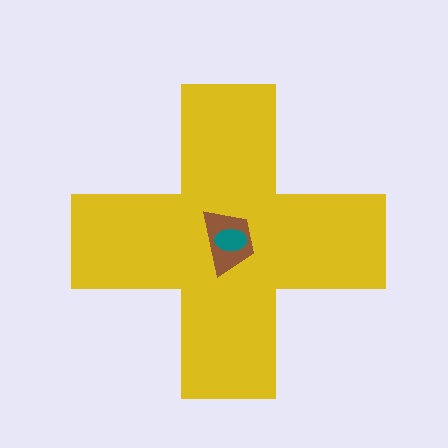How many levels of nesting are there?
3.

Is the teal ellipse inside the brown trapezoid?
Yes.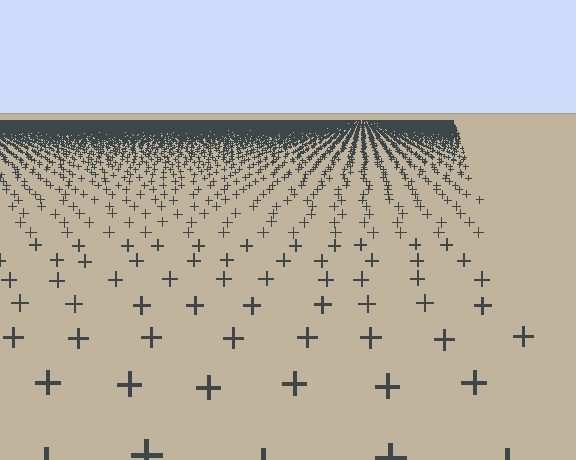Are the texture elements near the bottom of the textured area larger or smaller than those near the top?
Larger. Near the bottom, elements are closer to the viewer and appear at a bigger on-screen size.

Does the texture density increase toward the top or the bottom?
Density increases toward the top.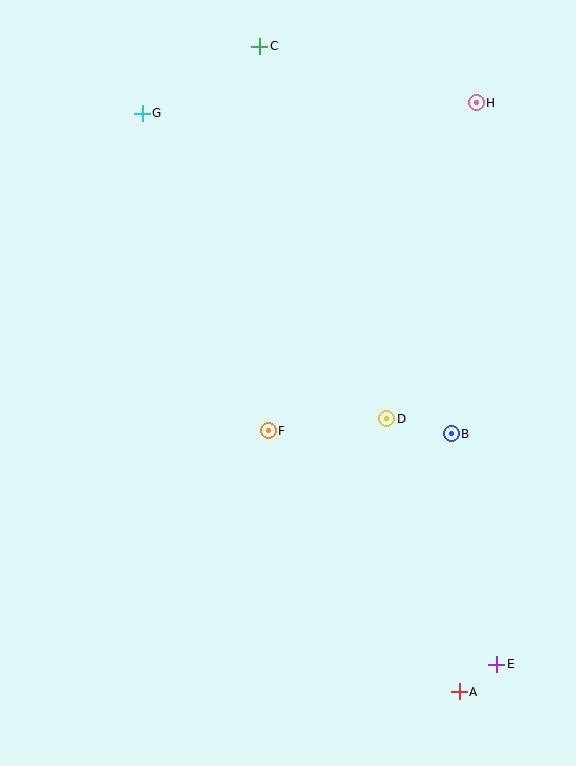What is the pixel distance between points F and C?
The distance between F and C is 385 pixels.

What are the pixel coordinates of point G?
Point G is at (142, 113).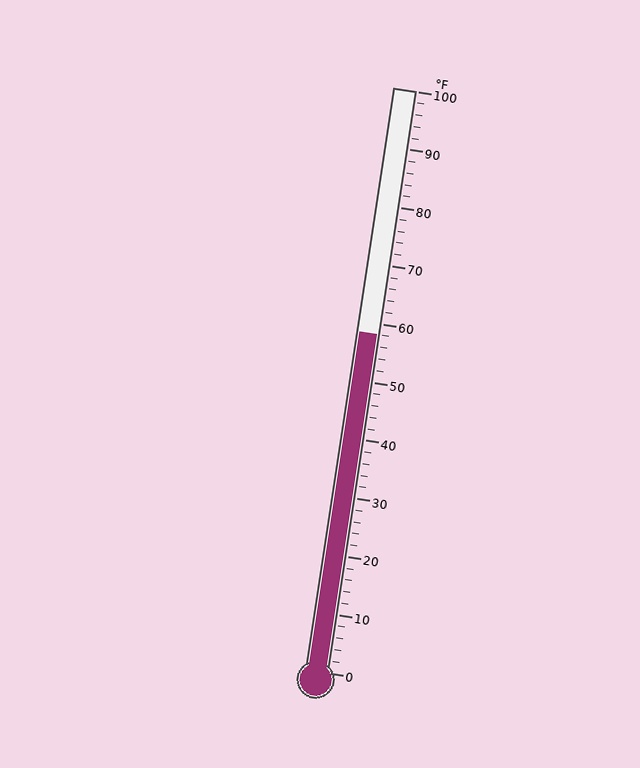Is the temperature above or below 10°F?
The temperature is above 10°F.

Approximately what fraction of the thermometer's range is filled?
The thermometer is filled to approximately 60% of its range.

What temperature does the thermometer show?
The thermometer shows approximately 58°F.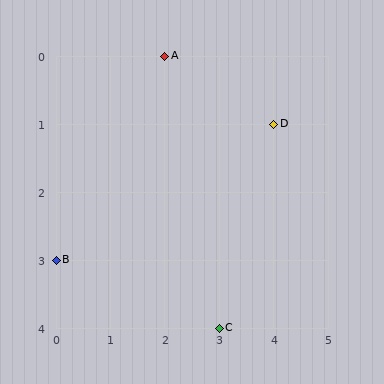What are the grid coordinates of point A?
Point A is at grid coordinates (2, 0).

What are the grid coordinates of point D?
Point D is at grid coordinates (4, 1).